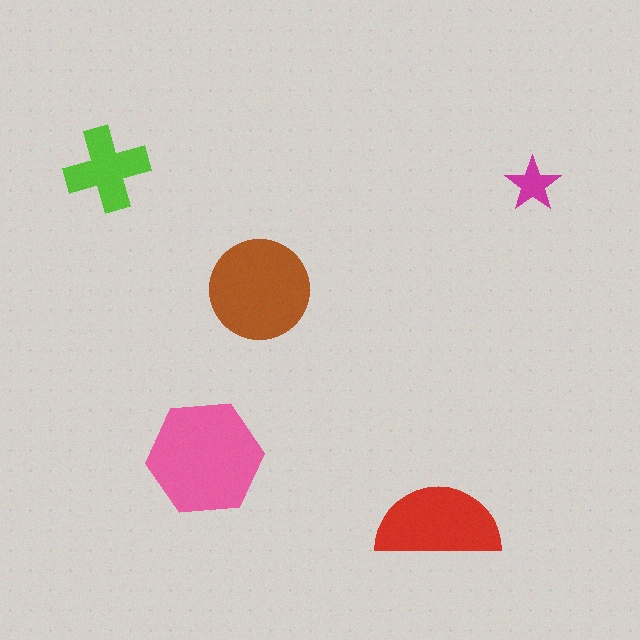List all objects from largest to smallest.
The pink hexagon, the brown circle, the red semicircle, the lime cross, the magenta star.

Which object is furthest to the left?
The lime cross is leftmost.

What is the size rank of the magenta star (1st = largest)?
5th.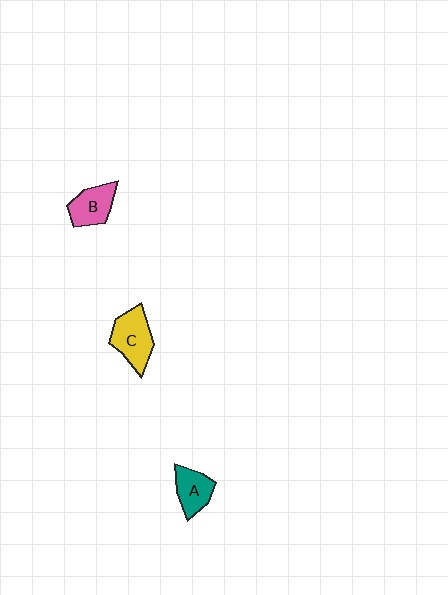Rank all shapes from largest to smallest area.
From largest to smallest: C (yellow), B (pink), A (teal).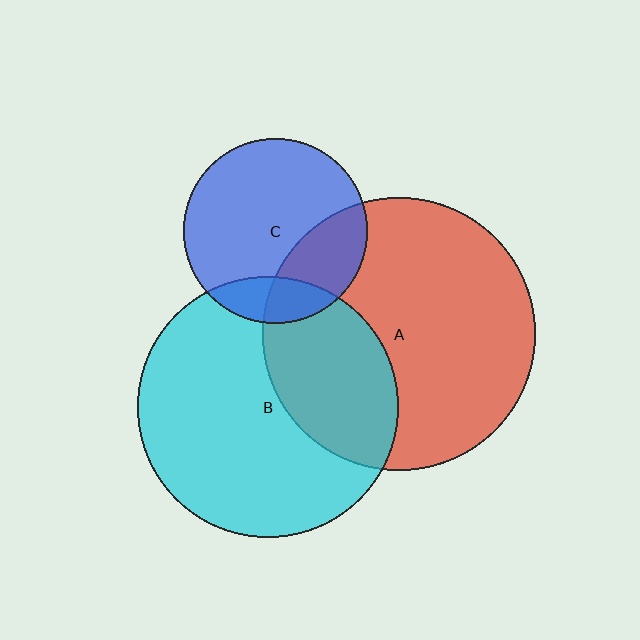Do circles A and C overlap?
Yes.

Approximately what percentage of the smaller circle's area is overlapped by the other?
Approximately 30%.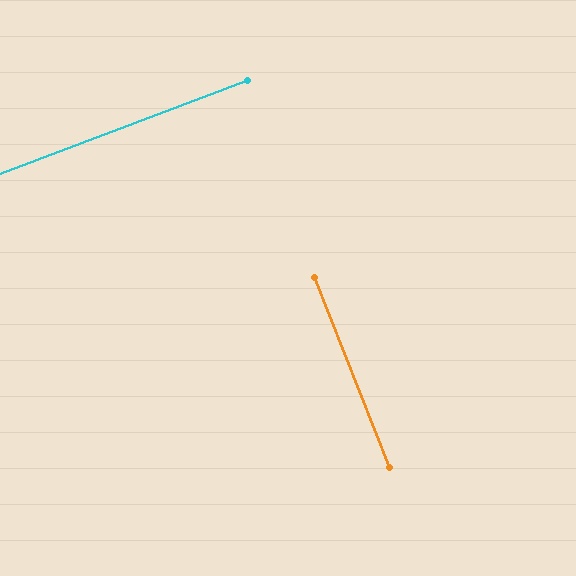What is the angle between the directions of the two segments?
Approximately 89 degrees.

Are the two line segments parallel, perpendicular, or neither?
Perpendicular — they meet at approximately 89°.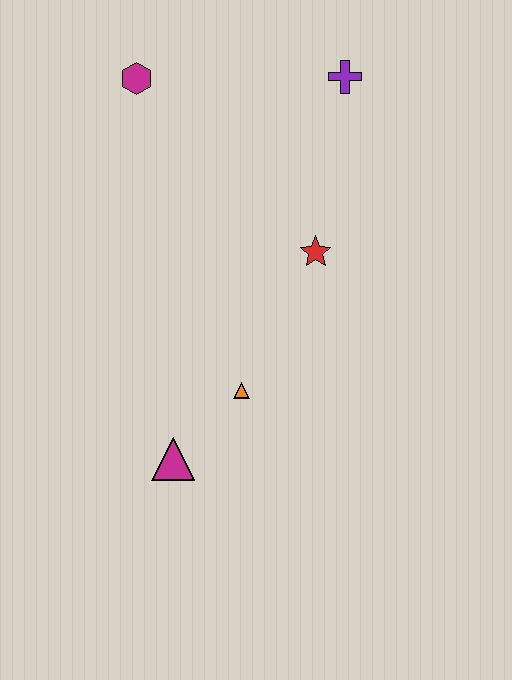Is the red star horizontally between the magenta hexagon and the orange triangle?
No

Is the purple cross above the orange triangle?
Yes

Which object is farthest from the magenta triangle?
The purple cross is farthest from the magenta triangle.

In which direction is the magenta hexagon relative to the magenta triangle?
The magenta hexagon is above the magenta triangle.